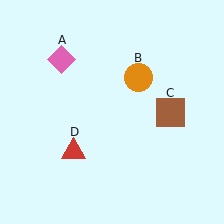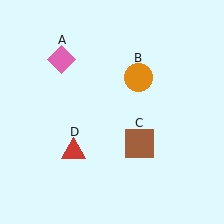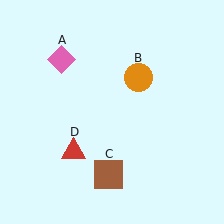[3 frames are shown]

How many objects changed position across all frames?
1 object changed position: brown square (object C).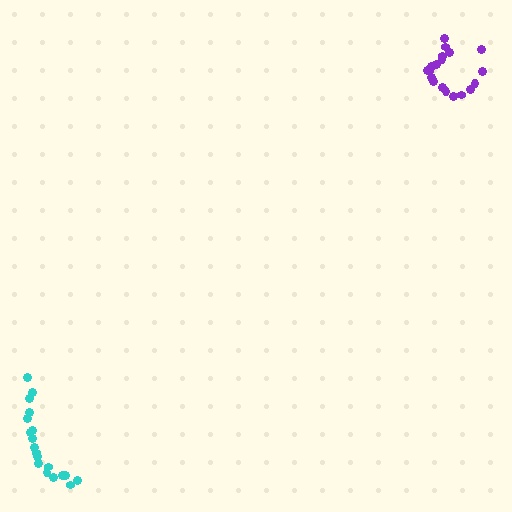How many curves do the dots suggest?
There are 2 distinct paths.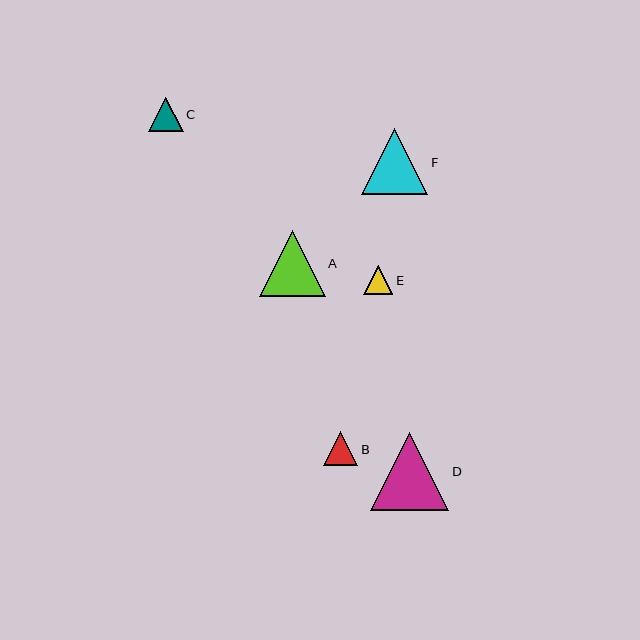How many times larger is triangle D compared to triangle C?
Triangle D is approximately 2.3 times the size of triangle C.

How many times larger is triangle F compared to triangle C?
Triangle F is approximately 1.9 times the size of triangle C.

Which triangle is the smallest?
Triangle E is the smallest with a size of approximately 29 pixels.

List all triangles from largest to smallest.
From largest to smallest: D, F, A, B, C, E.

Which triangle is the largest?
Triangle D is the largest with a size of approximately 79 pixels.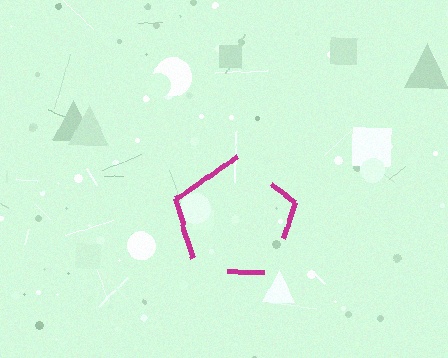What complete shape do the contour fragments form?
The contour fragments form a pentagon.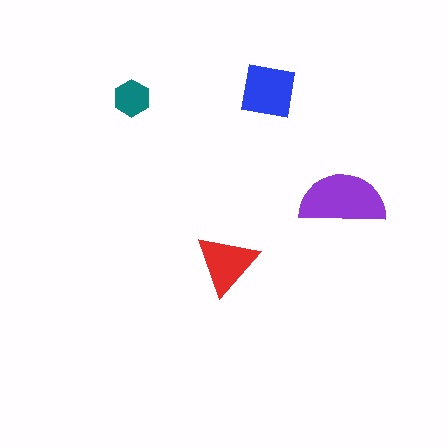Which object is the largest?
The purple semicircle.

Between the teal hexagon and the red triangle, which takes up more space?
The red triangle.